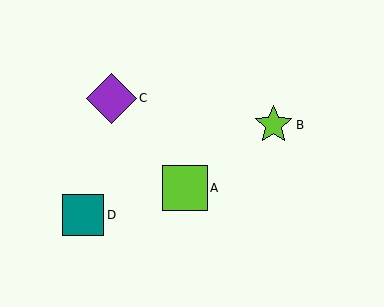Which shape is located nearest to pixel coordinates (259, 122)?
The lime star (labeled B) at (274, 125) is nearest to that location.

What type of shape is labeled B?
Shape B is a lime star.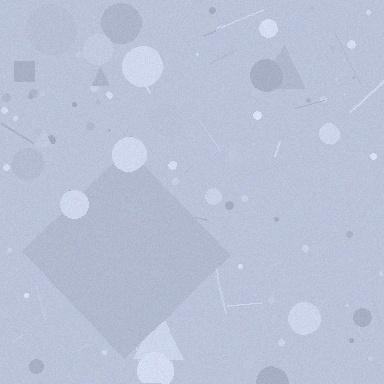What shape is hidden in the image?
A diamond is hidden in the image.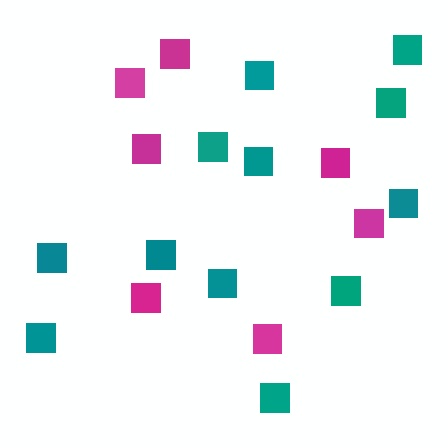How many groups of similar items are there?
There are 2 groups: one group of teal squares (12) and one group of magenta squares (7).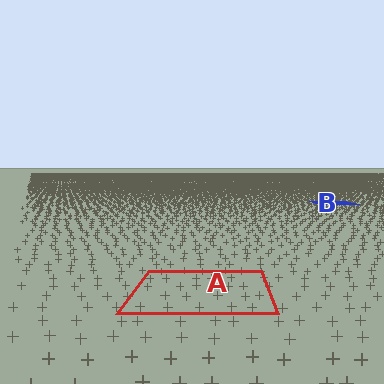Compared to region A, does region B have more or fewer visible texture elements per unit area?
Region B has more texture elements per unit area — they are packed more densely because it is farther away.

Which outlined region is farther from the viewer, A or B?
Region B is farther from the viewer — the texture elements inside it appear smaller and more densely packed.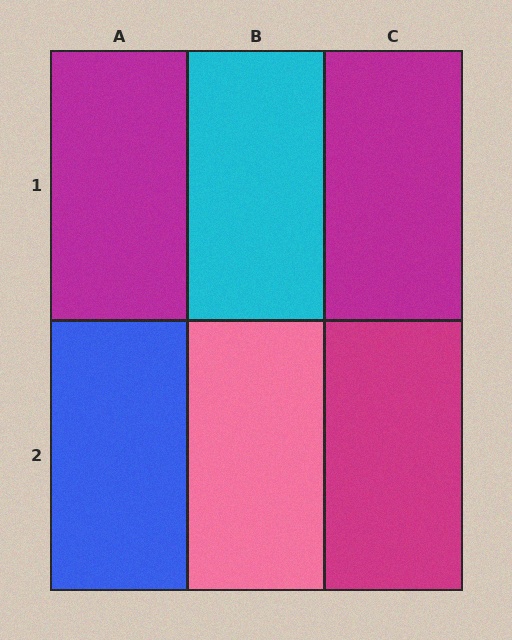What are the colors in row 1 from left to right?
Magenta, cyan, magenta.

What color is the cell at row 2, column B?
Pink.